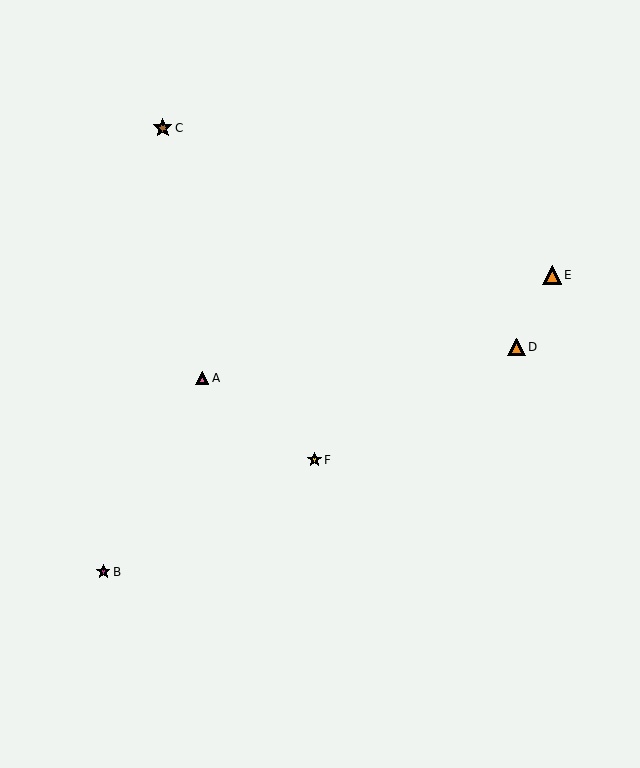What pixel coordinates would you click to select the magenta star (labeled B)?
Click at (103, 572) to select the magenta star B.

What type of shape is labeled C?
Shape C is a brown star.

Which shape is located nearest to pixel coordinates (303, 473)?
The yellow star (labeled F) at (314, 460) is nearest to that location.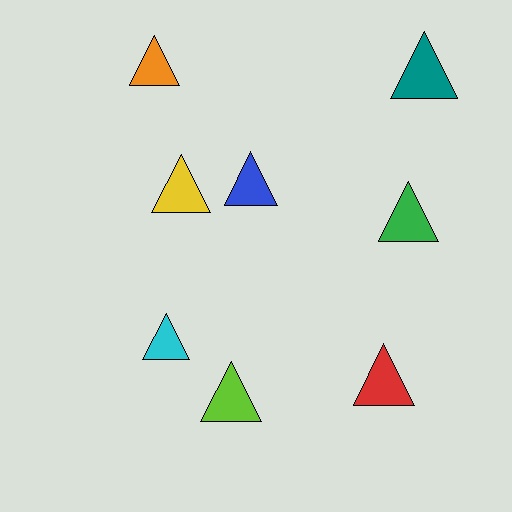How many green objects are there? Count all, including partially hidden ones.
There is 1 green object.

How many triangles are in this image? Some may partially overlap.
There are 8 triangles.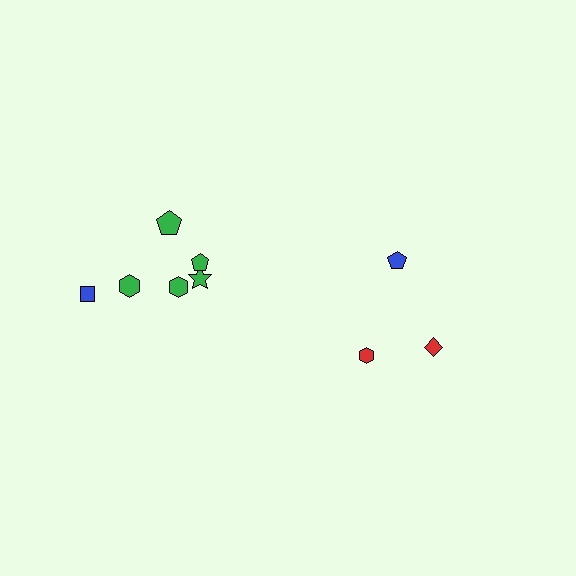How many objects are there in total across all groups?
There are 9 objects.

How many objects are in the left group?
There are 6 objects.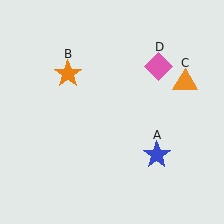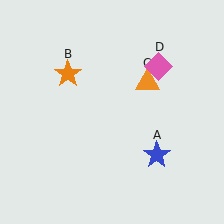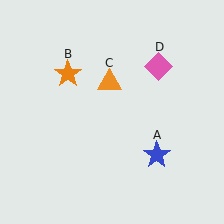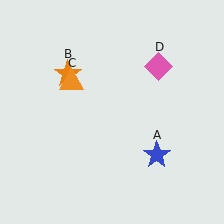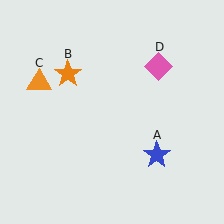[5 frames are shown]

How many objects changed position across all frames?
1 object changed position: orange triangle (object C).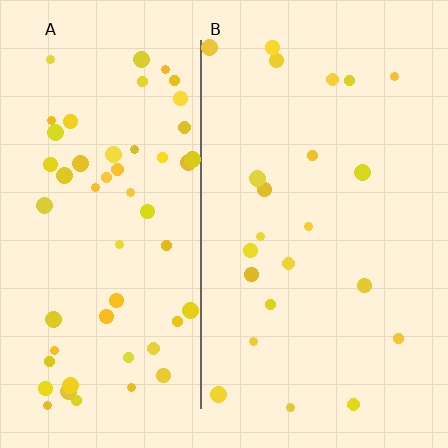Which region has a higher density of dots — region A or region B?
A (the left).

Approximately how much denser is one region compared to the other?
Approximately 2.5× — region A over region B.